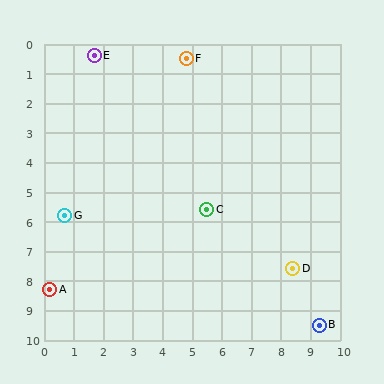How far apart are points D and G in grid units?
Points D and G are about 7.9 grid units apart.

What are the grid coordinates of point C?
Point C is at approximately (5.5, 5.6).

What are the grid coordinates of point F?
Point F is at approximately (4.8, 0.5).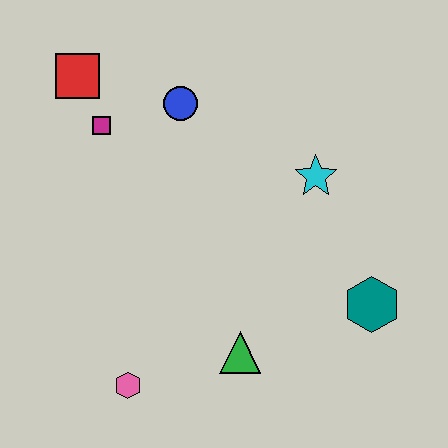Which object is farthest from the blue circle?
The pink hexagon is farthest from the blue circle.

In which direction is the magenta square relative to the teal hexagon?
The magenta square is to the left of the teal hexagon.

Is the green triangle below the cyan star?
Yes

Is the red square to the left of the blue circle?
Yes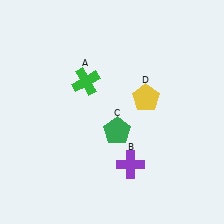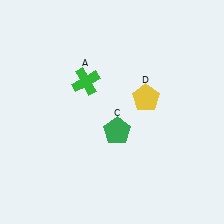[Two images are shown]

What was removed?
The purple cross (B) was removed in Image 2.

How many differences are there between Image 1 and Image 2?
There is 1 difference between the two images.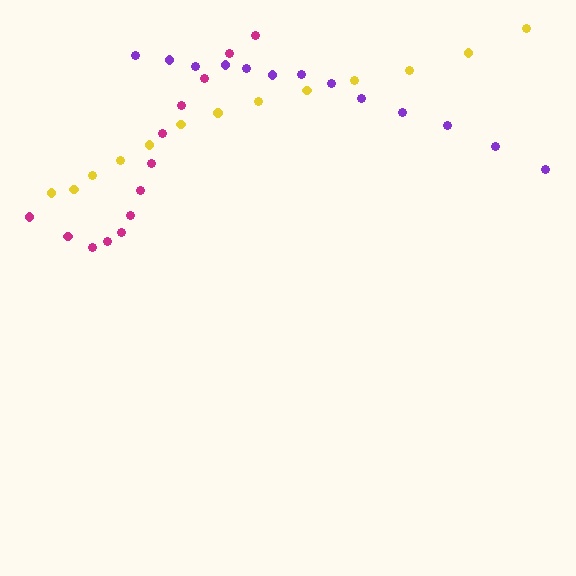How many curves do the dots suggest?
There are 3 distinct paths.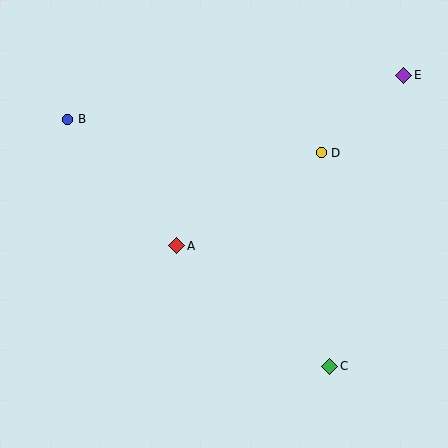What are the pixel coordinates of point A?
Point A is at (177, 246).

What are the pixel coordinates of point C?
Point C is at (330, 366).